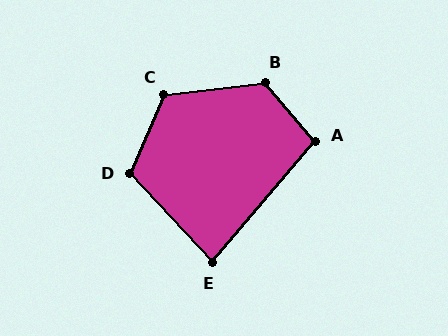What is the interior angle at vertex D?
Approximately 113 degrees (obtuse).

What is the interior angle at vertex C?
Approximately 121 degrees (obtuse).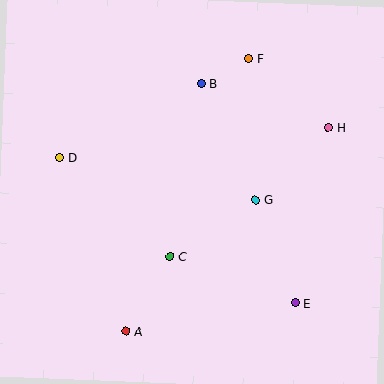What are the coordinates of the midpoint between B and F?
The midpoint between B and F is at (225, 71).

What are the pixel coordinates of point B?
Point B is at (201, 84).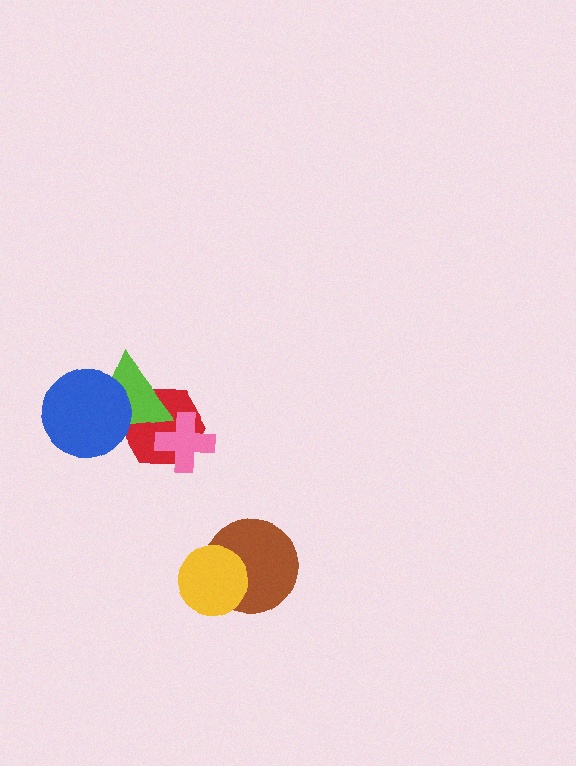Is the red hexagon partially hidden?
Yes, it is partially covered by another shape.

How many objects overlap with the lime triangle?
3 objects overlap with the lime triangle.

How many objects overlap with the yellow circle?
1 object overlaps with the yellow circle.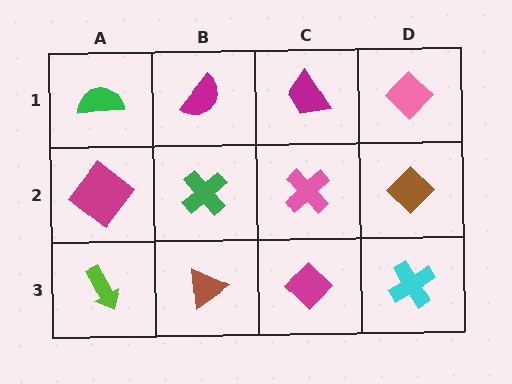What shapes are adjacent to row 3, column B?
A green cross (row 2, column B), a lime arrow (row 3, column A), a magenta diamond (row 3, column C).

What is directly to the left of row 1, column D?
A magenta trapezoid.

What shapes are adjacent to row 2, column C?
A magenta trapezoid (row 1, column C), a magenta diamond (row 3, column C), a green cross (row 2, column B), a brown diamond (row 2, column D).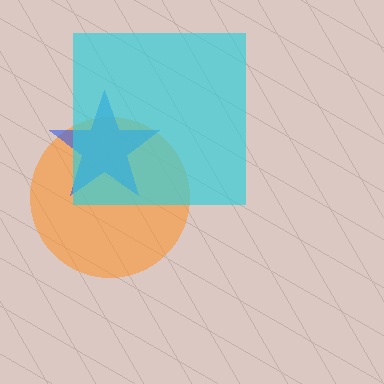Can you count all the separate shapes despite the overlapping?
Yes, there are 3 separate shapes.